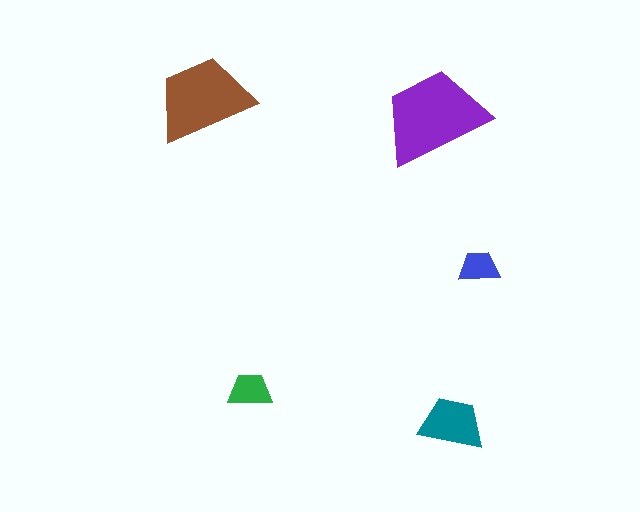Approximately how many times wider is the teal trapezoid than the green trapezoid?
About 1.5 times wider.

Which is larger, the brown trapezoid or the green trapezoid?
The brown one.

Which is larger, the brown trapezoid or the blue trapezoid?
The brown one.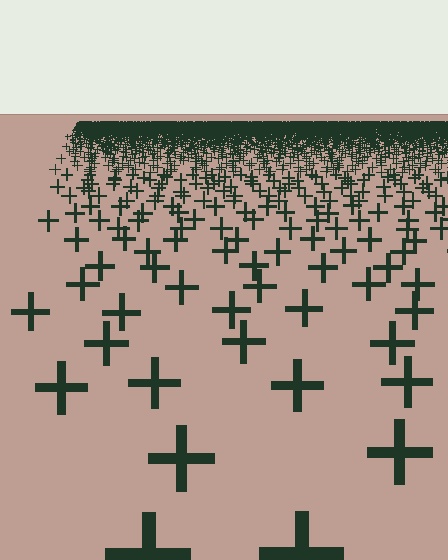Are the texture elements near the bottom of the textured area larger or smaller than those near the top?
Larger. Near the bottom, elements are closer to the viewer and appear at a bigger on-screen size.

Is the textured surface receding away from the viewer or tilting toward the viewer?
The surface is receding away from the viewer. Texture elements get smaller and denser toward the top.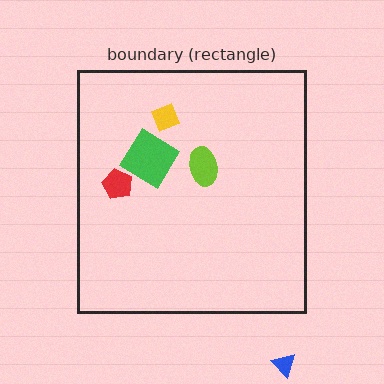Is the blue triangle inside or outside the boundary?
Outside.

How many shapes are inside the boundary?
4 inside, 1 outside.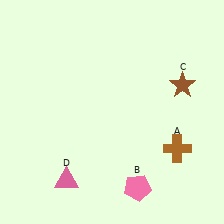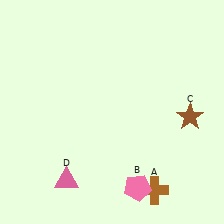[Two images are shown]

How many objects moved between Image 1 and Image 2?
2 objects moved between the two images.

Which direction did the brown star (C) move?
The brown star (C) moved down.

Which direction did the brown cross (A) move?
The brown cross (A) moved down.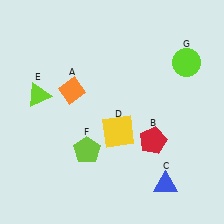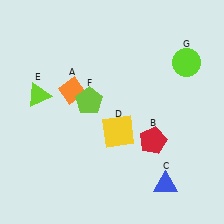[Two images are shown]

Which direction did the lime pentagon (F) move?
The lime pentagon (F) moved up.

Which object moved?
The lime pentagon (F) moved up.